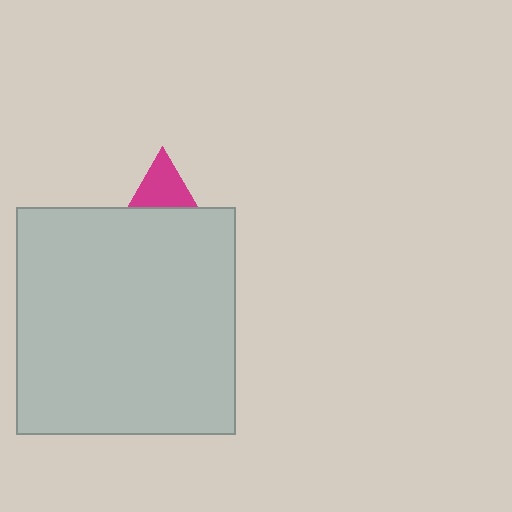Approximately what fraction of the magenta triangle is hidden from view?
Roughly 70% of the magenta triangle is hidden behind the light gray rectangle.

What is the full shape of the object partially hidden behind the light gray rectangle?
The partially hidden object is a magenta triangle.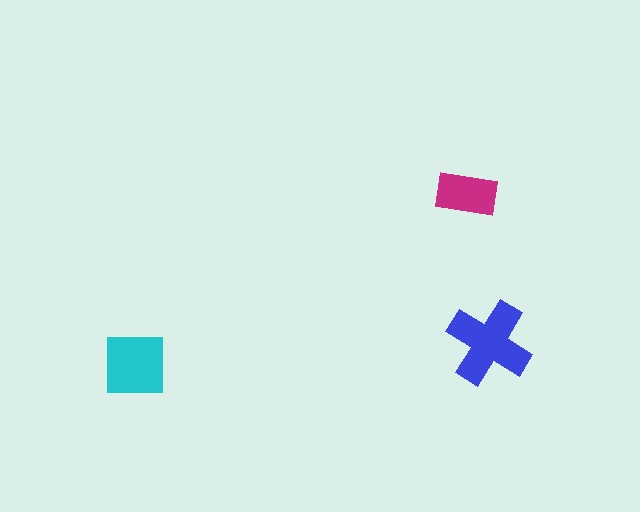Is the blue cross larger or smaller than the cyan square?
Larger.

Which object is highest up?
The magenta rectangle is topmost.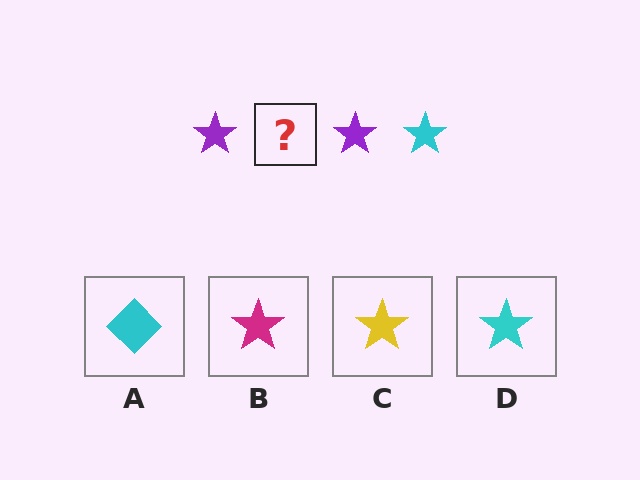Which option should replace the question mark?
Option D.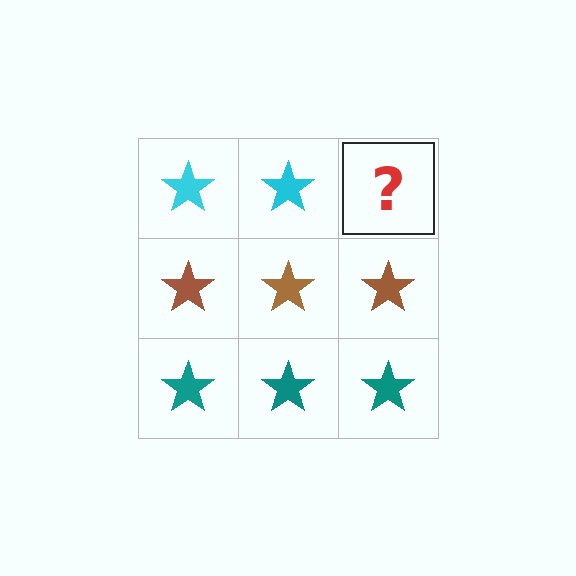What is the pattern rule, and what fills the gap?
The rule is that each row has a consistent color. The gap should be filled with a cyan star.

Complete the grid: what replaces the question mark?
The question mark should be replaced with a cyan star.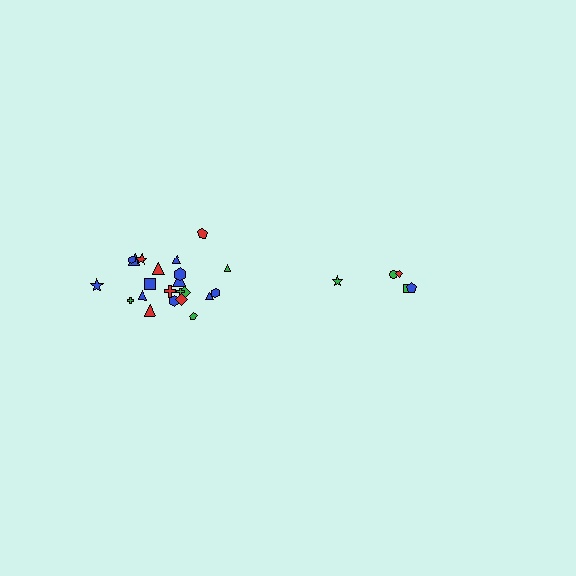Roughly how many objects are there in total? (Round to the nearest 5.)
Roughly 25 objects in total.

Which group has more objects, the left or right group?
The left group.